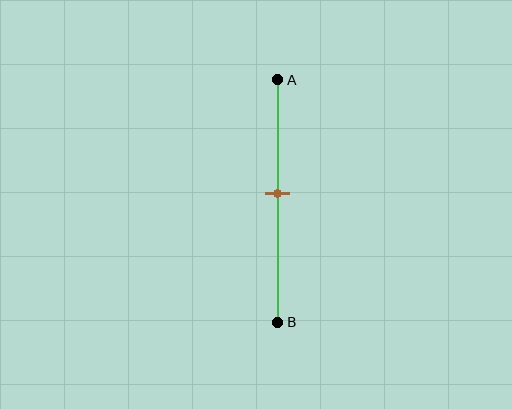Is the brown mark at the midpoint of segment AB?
No, the mark is at about 45% from A, not at the 50% midpoint.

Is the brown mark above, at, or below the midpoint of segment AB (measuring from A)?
The brown mark is above the midpoint of segment AB.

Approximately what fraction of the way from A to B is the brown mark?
The brown mark is approximately 45% of the way from A to B.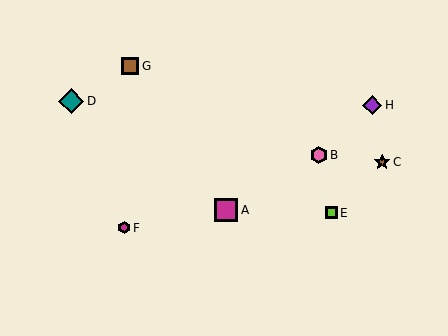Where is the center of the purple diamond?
The center of the purple diamond is at (372, 105).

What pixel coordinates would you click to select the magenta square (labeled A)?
Click at (226, 210) to select the magenta square A.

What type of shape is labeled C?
Shape C is a brown star.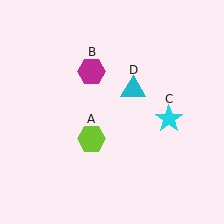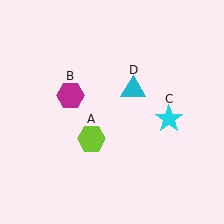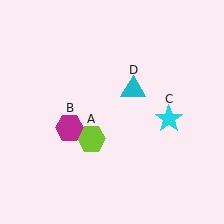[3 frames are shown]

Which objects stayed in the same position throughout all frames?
Lime hexagon (object A) and cyan star (object C) and cyan triangle (object D) remained stationary.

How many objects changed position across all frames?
1 object changed position: magenta hexagon (object B).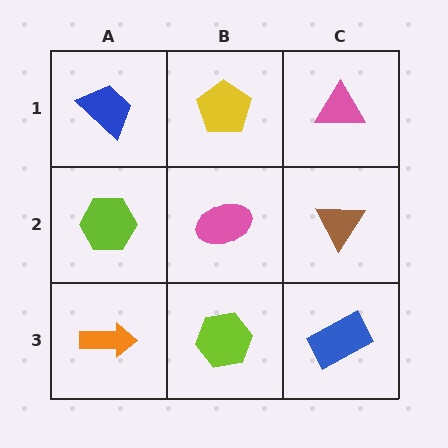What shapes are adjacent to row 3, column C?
A brown triangle (row 2, column C), a lime hexagon (row 3, column B).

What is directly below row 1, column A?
A lime hexagon.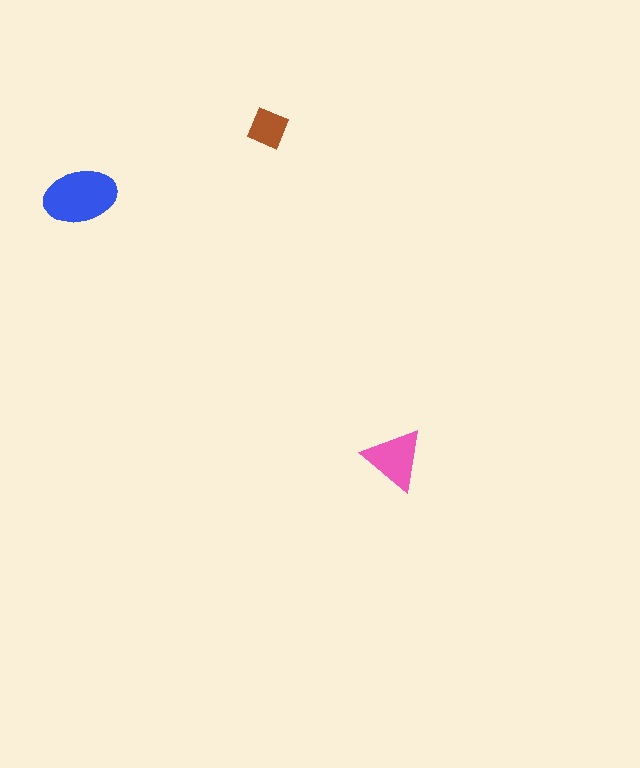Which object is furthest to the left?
The blue ellipse is leftmost.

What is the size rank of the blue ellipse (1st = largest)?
1st.